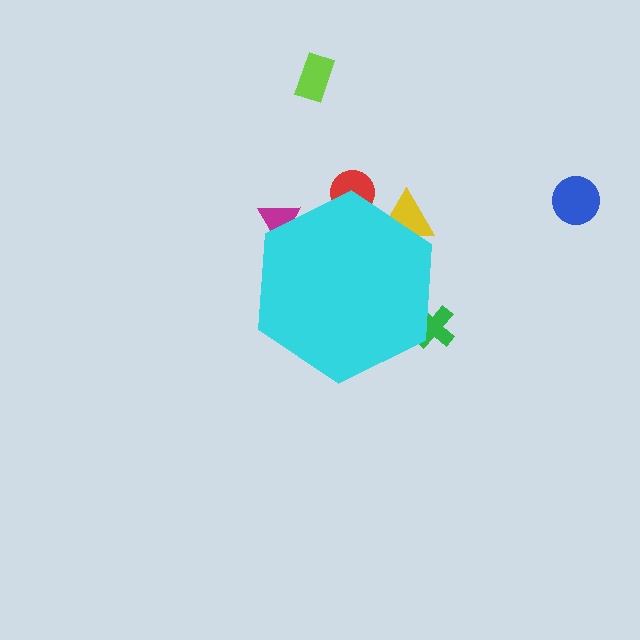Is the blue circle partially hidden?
No, the blue circle is fully visible.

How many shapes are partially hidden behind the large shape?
4 shapes are partially hidden.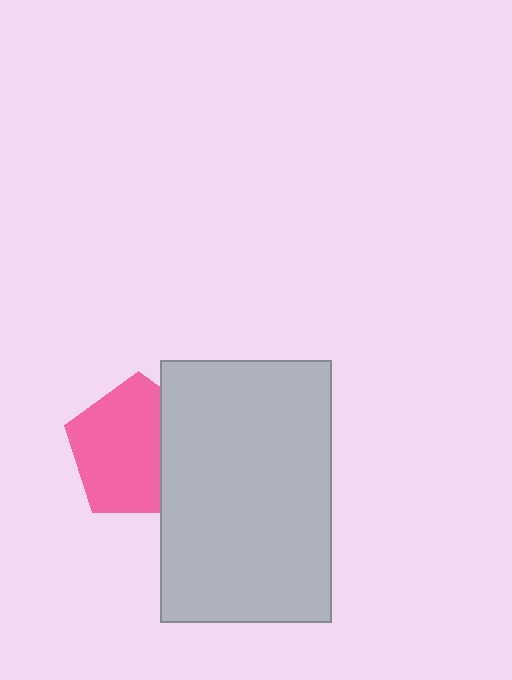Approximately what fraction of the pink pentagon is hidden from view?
Roughly 31% of the pink pentagon is hidden behind the light gray rectangle.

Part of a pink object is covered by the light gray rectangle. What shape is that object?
It is a pentagon.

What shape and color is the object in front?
The object in front is a light gray rectangle.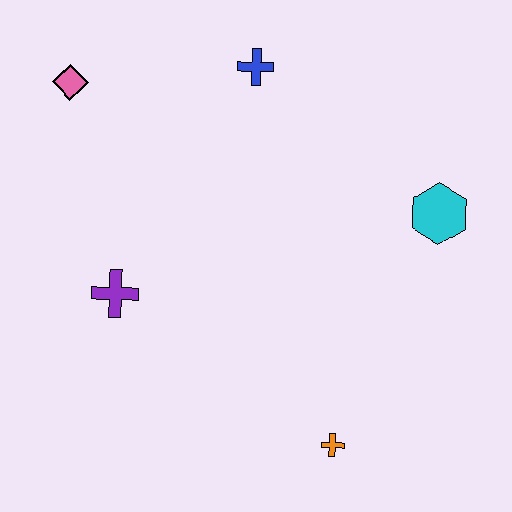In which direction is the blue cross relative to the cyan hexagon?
The blue cross is to the left of the cyan hexagon.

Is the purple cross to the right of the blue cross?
No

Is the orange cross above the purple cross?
No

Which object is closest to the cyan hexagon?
The blue cross is closest to the cyan hexagon.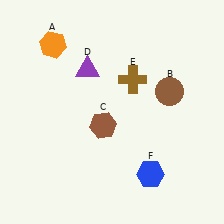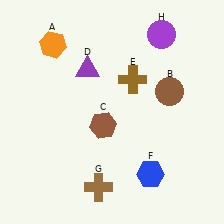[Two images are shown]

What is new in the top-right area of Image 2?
A purple circle (H) was added in the top-right area of Image 2.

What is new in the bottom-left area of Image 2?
A brown cross (G) was added in the bottom-left area of Image 2.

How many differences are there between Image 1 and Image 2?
There are 2 differences between the two images.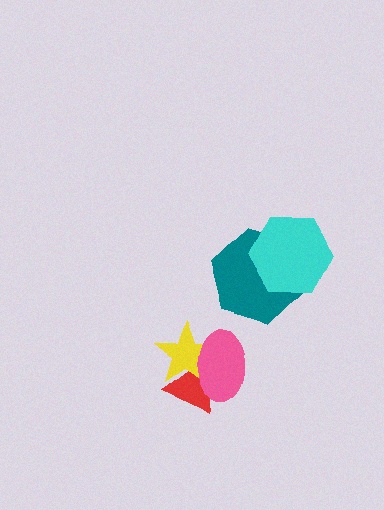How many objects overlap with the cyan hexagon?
1 object overlaps with the cyan hexagon.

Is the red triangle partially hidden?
Yes, it is partially covered by another shape.